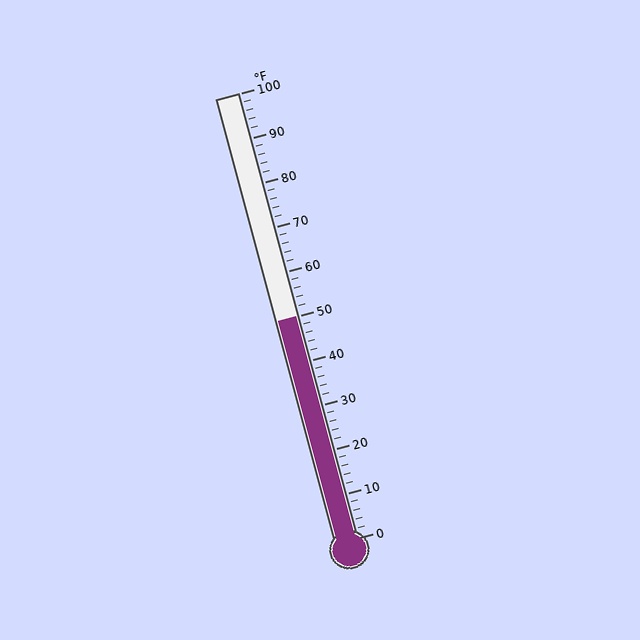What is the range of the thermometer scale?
The thermometer scale ranges from 0°F to 100°F.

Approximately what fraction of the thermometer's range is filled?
The thermometer is filled to approximately 50% of its range.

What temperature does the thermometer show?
The thermometer shows approximately 50°F.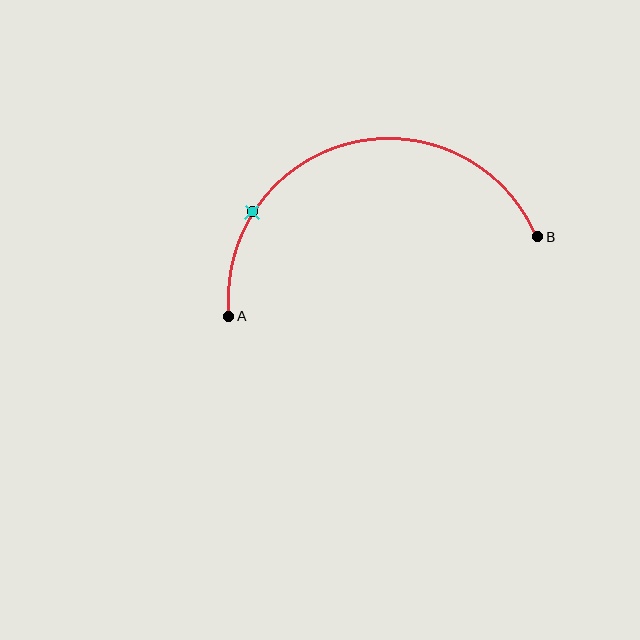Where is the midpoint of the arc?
The arc midpoint is the point on the curve farthest from the straight line joining A and B. It sits above that line.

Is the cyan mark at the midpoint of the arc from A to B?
No. The cyan mark lies on the arc but is closer to endpoint A. The arc midpoint would be at the point on the curve equidistant along the arc from both A and B.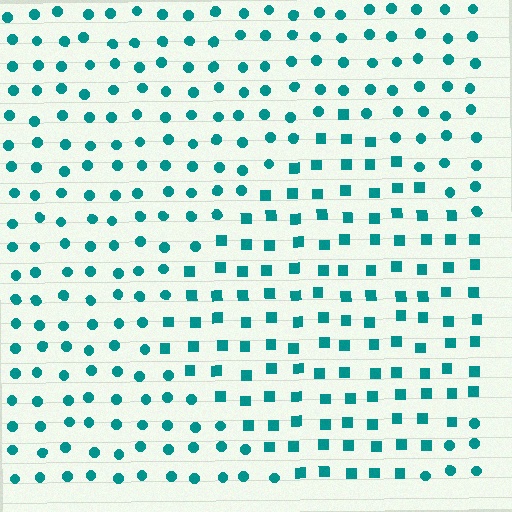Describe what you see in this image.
The image is filled with small teal elements arranged in a uniform grid. A diamond-shaped region contains squares, while the surrounding area contains circles. The boundary is defined purely by the change in element shape.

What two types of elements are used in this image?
The image uses squares inside the diamond region and circles outside it.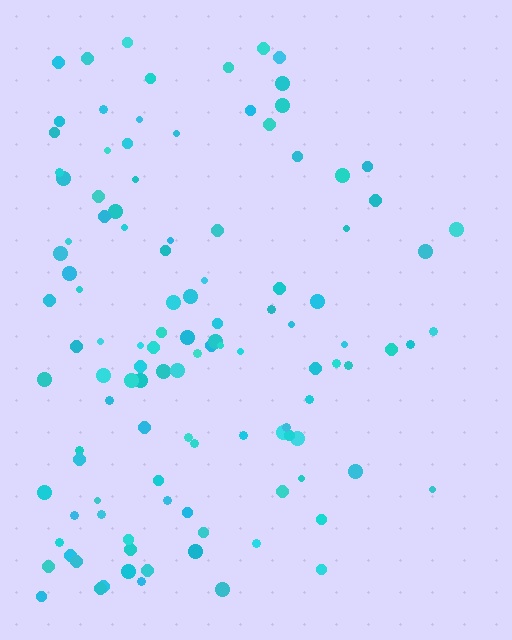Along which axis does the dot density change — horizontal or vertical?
Horizontal.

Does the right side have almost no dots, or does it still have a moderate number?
Still a moderate number, just noticeably fewer than the left.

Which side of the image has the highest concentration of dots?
The left.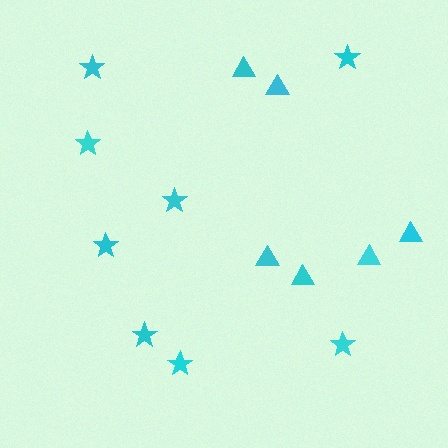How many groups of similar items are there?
There are 2 groups: one group of stars (8) and one group of triangles (6).